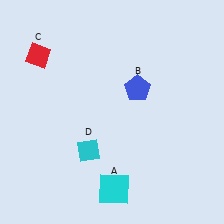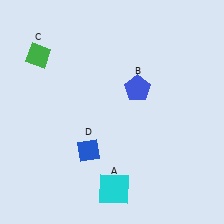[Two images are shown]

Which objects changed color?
C changed from red to green. D changed from cyan to blue.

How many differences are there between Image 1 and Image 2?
There are 2 differences between the two images.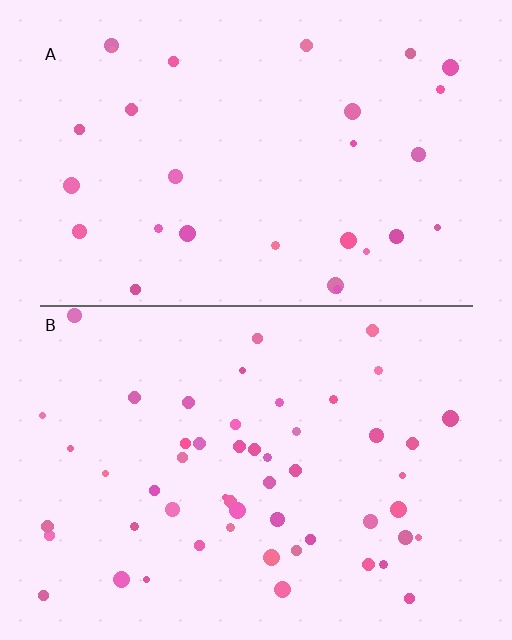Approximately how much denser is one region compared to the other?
Approximately 1.8× — region B over region A.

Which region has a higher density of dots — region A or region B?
B (the bottom).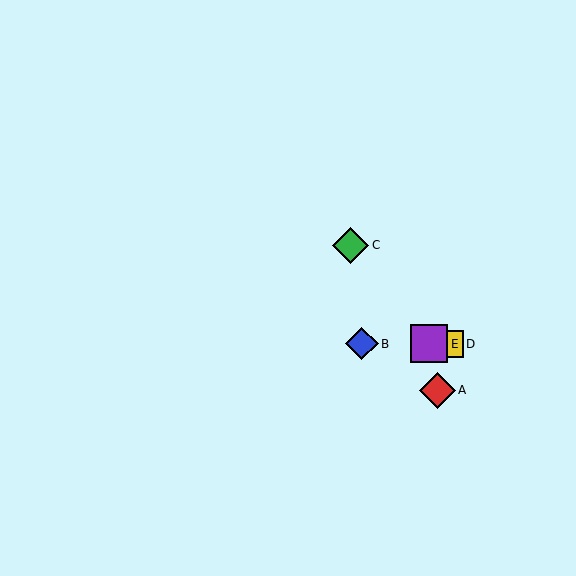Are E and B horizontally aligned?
Yes, both are at y≈344.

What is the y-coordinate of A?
Object A is at y≈390.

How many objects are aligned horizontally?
3 objects (B, D, E) are aligned horizontally.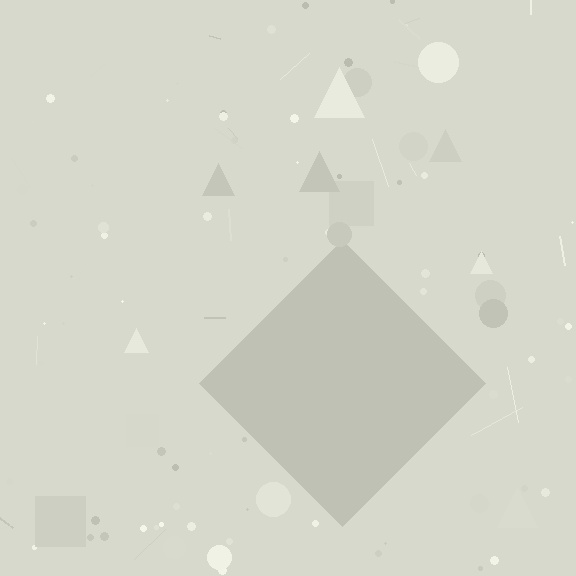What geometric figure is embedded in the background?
A diamond is embedded in the background.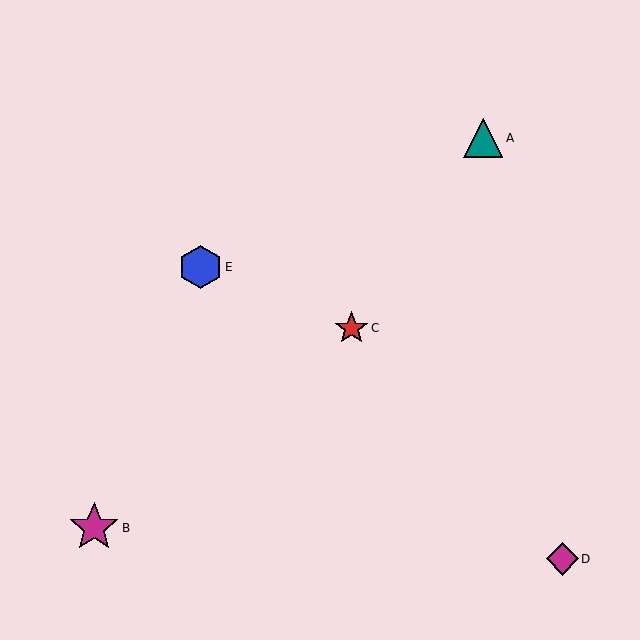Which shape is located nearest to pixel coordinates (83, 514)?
The magenta star (labeled B) at (94, 528) is nearest to that location.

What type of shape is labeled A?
Shape A is a teal triangle.